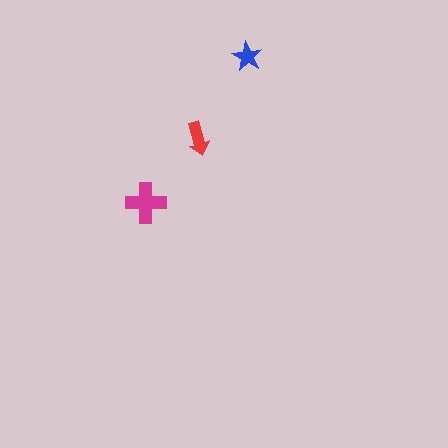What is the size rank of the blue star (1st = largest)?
3rd.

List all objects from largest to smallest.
The magenta cross, the red arrow, the blue star.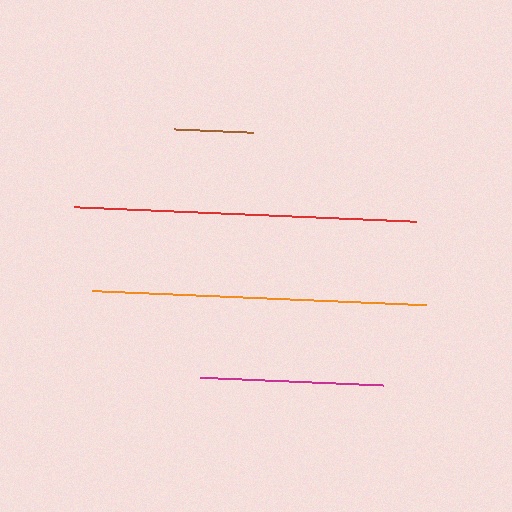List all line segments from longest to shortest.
From longest to shortest: red, orange, magenta, brown.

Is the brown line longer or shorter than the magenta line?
The magenta line is longer than the brown line.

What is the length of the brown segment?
The brown segment is approximately 79 pixels long.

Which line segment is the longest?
The red line is the longest at approximately 342 pixels.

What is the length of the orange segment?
The orange segment is approximately 334 pixels long.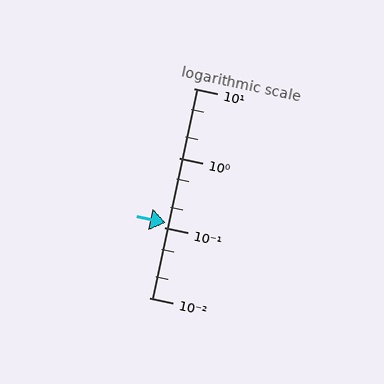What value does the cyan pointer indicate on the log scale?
The pointer indicates approximately 0.12.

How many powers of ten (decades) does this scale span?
The scale spans 3 decades, from 0.01 to 10.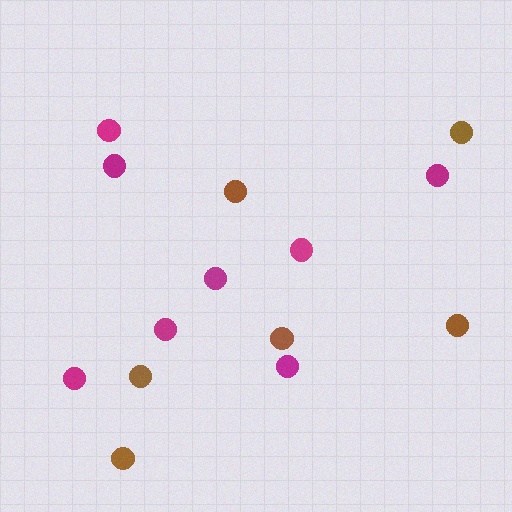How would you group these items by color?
There are 2 groups: one group of magenta circles (8) and one group of brown circles (6).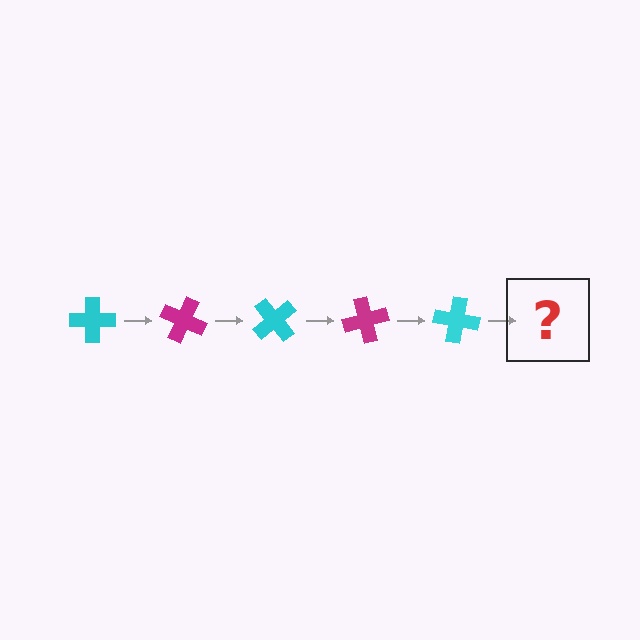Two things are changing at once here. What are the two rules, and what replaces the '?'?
The two rules are that it rotates 25 degrees each step and the color cycles through cyan and magenta. The '?' should be a magenta cross, rotated 125 degrees from the start.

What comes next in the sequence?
The next element should be a magenta cross, rotated 125 degrees from the start.